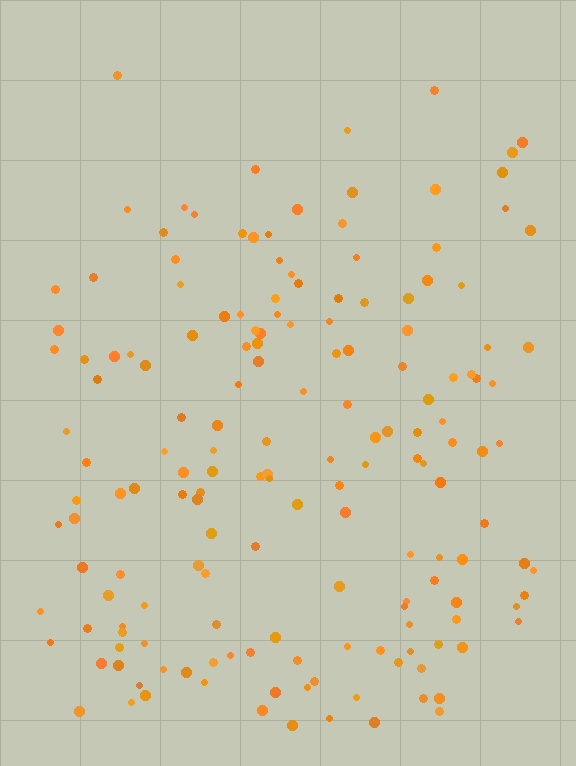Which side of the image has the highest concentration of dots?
The bottom.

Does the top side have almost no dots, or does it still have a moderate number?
Still a moderate number, just noticeably fewer than the bottom.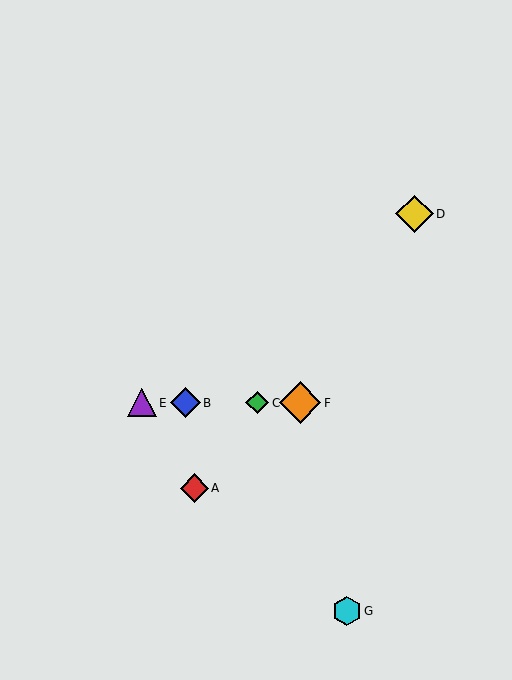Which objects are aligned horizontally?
Objects B, C, E, F are aligned horizontally.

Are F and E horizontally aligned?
Yes, both are at y≈403.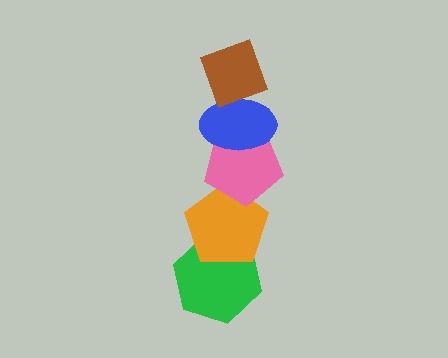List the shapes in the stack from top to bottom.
From top to bottom: the brown diamond, the blue ellipse, the pink pentagon, the orange pentagon, the green hexagon.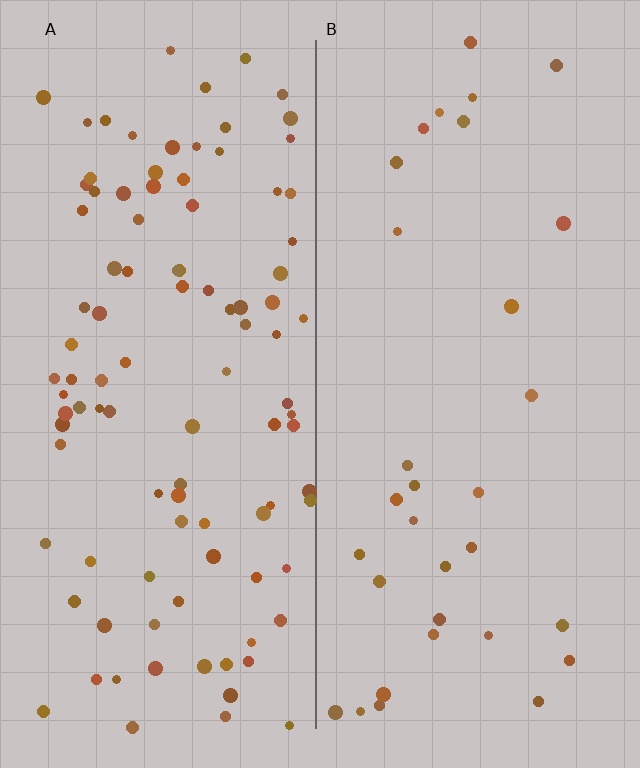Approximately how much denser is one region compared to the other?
Approximately 3.2× — region A over region B.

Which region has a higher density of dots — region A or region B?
A (the left).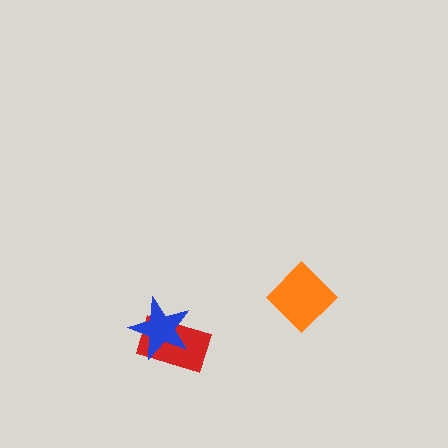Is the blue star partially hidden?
No, no other shape covers it.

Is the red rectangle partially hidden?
Yes, it is partially covered by another shape.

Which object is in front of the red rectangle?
The blue star is in front of the red rectangle.